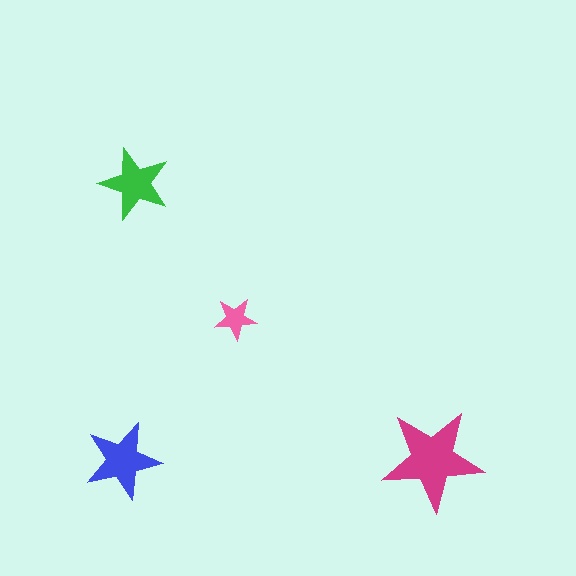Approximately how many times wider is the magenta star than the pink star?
About 2.5 times wider.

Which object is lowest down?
The blue star is bottommost.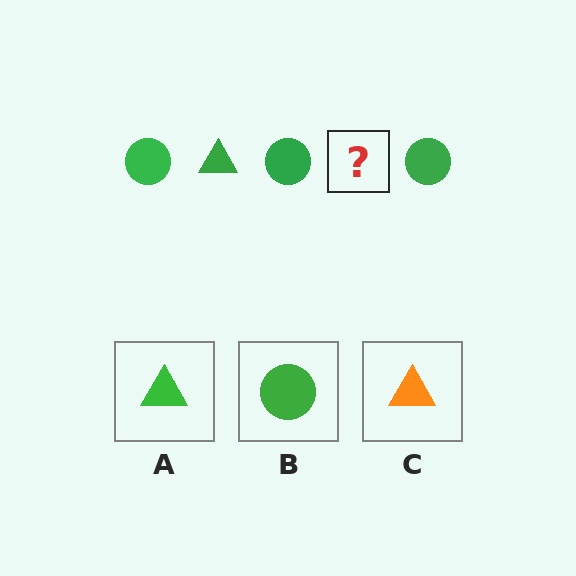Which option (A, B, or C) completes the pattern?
A.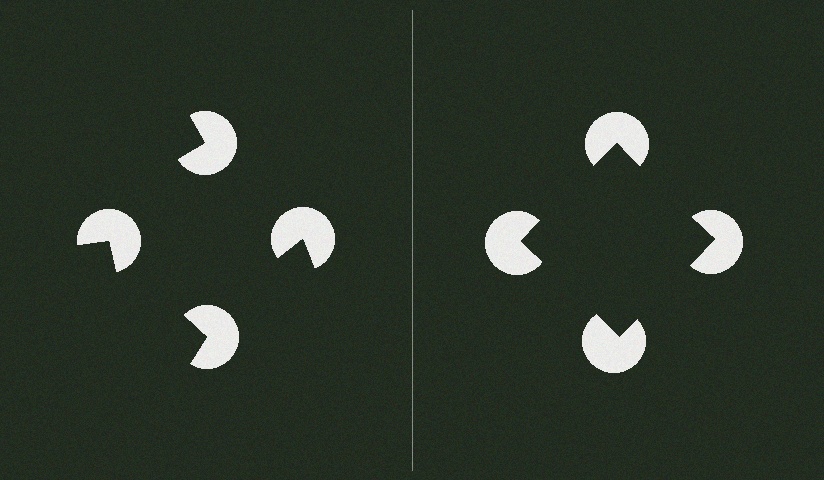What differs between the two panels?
The pac-man discs are positioned identically on both sides; only the wedge orientations differ. On the right they align to a square; on the left they are misaligned.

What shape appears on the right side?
An illusory square.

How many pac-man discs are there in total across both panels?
8 — 4 on each side.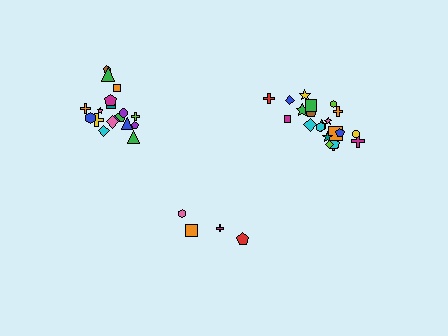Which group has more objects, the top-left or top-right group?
The top-right group.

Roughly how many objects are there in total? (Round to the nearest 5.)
Roughly 45 objects in total.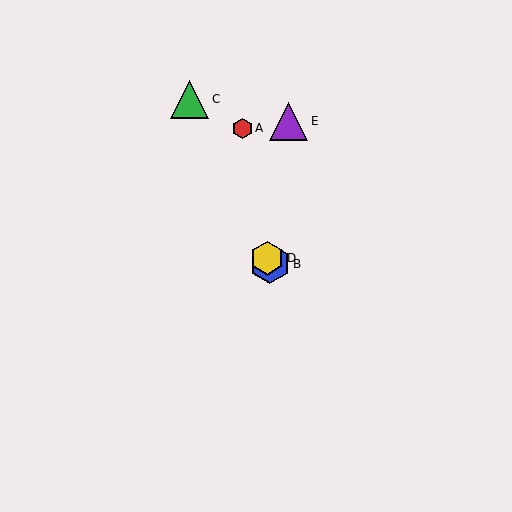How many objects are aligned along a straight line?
3 objects (B, C, D) are aligned along a straight line.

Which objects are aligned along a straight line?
Objects B, C, D are aligned along a straight line.